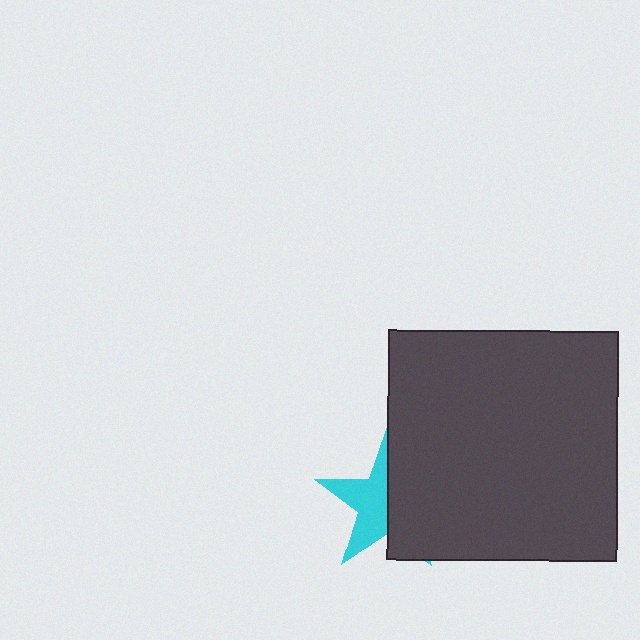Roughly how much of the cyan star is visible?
About half of it is visible (roughly 49%).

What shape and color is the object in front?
The object in front is a dark gray square.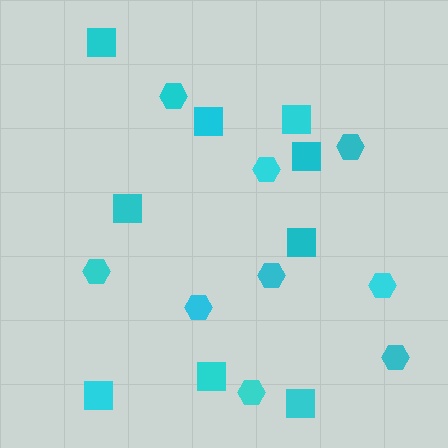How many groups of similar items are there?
There are 2 groups: one group of hexagons (9) and one group of squares (9).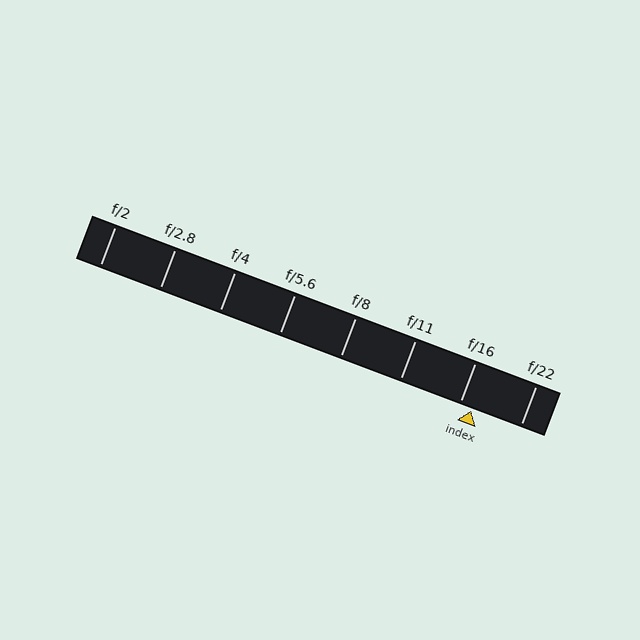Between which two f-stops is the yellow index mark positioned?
The index mark is between f/16 and f/22.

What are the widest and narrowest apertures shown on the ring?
The widest aperture shown is f/2 and the narrowest is f/22.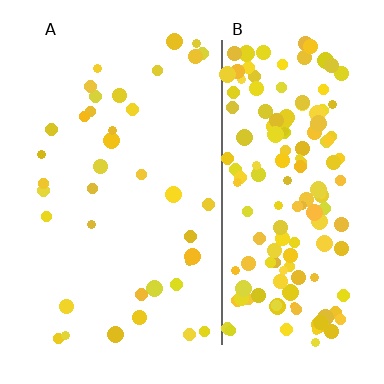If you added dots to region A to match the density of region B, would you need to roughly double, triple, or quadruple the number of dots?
Approximately quadruple.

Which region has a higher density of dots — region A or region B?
B (the right).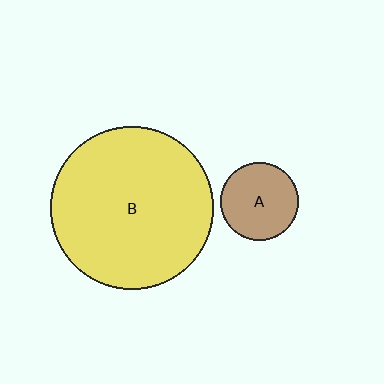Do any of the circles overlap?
No, none of the circles overlap.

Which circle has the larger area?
Circle B (yellow).